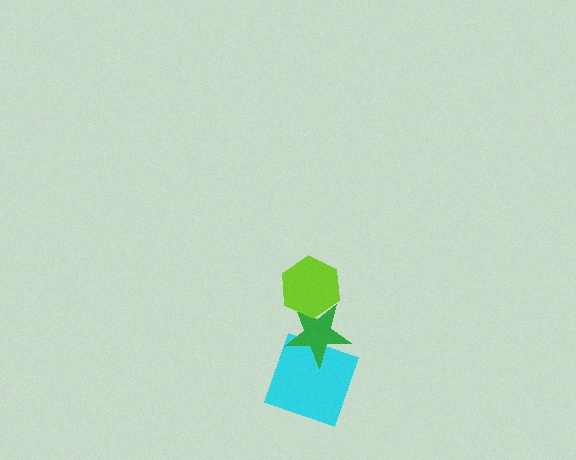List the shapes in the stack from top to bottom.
From top to bottom: the lime hexagon, the green star, the cyan square.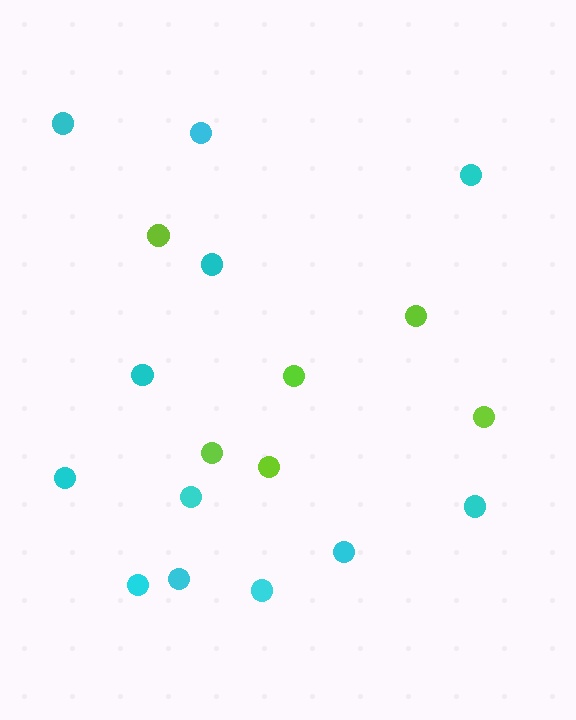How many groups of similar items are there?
There are 2 groups: one group of cyan circles (12) and one group of lime circles (6).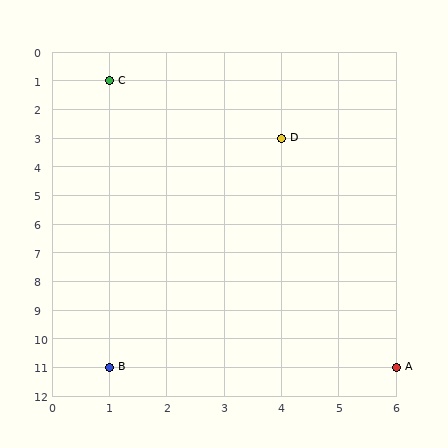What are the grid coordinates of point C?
Point C is at grid coordinates (1, 1).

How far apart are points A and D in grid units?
Points A and D are 2 columns and 8 rows apart (about 8.2 grid units diagonally).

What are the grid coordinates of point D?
Point D is at grid coordinates (4, 3).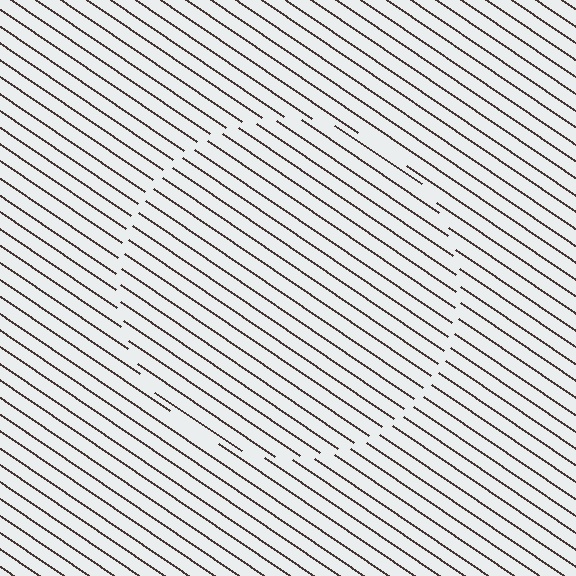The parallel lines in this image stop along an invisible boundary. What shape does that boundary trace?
An illusory circle. The interior of the shape contains the same grating, shifted by half a period — the contour is defined by the phase discontinuity where line-ends from the inner and outer gratings abut.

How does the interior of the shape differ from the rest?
The interior of the shape contains the same grating, shifted by half a period — the contour is defined by the phase discontinuity where line-ends from the inner and outer gratings abut.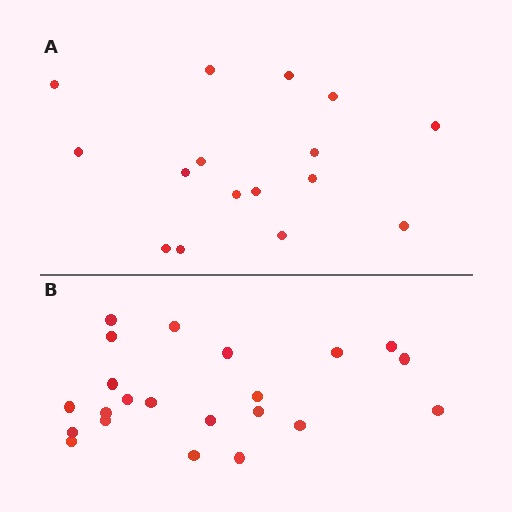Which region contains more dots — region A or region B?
Region B (the bottom region) has more dots.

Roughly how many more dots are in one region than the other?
Region B has about 6 more dots than region A.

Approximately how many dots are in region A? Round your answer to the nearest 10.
About 20 dots. (The exact count is 16, which rounds to 20.)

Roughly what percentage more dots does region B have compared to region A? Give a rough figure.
About 40% more.